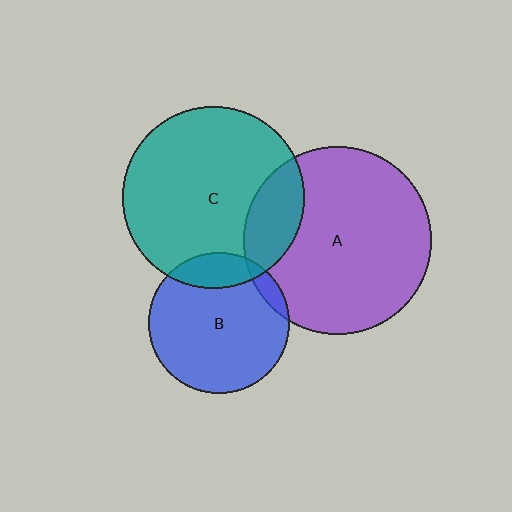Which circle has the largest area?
Circle A (purple).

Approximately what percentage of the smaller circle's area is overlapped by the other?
Approximately 15%.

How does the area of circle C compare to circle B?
Approximately 1.7 times.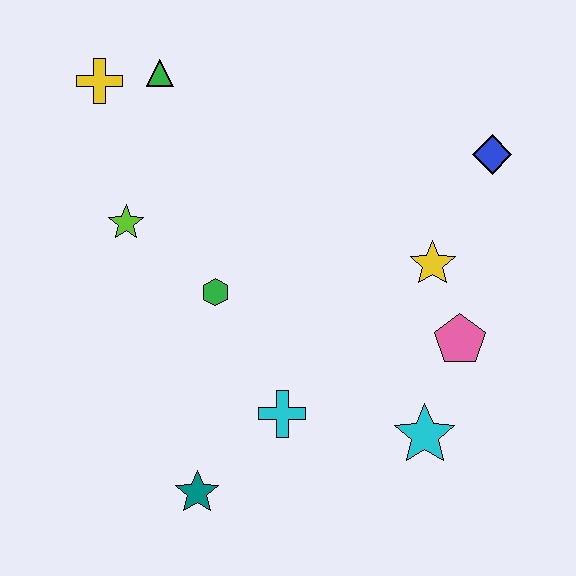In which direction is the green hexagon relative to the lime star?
The green hexagon is to the right of the lime star.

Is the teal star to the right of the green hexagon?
No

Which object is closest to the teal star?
The cyan cross is closest to the teal star.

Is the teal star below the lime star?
Yes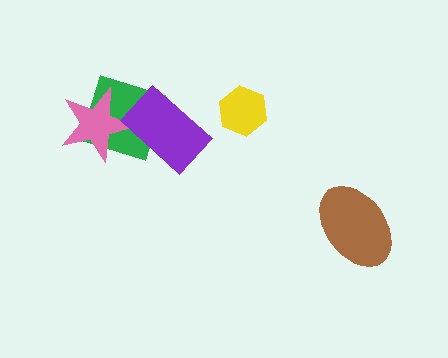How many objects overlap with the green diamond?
2 objects overlap with the green diamond.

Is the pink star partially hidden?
Yes, it is partially covered by another shape.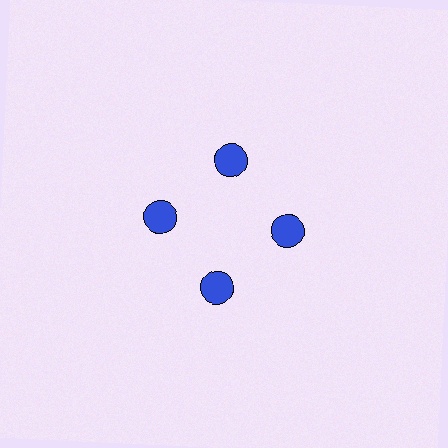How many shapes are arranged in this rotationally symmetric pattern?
There are 4 shapes, arranged in 4 groups of 1.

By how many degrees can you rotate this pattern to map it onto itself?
The pattern maps onto itself every 90 degrees of rotation.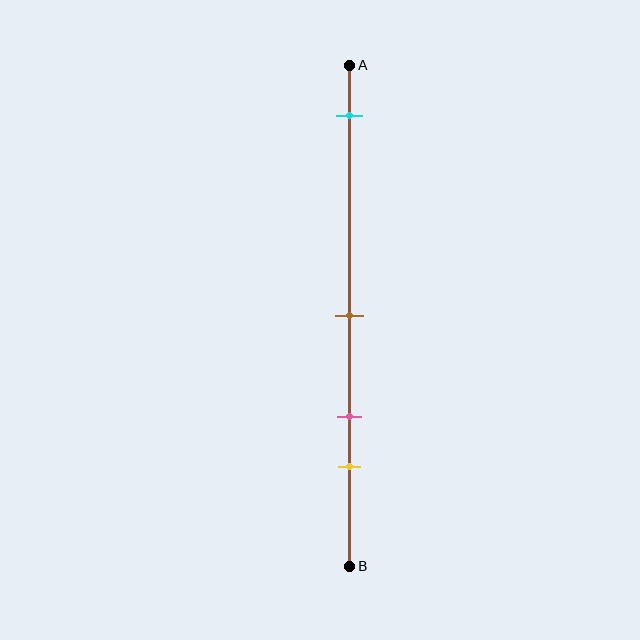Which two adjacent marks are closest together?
The pink and yellow marks are the closest adjacent pair.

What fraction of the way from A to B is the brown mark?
The brown mark is approximately 50% (0.5) of the way from A to B.